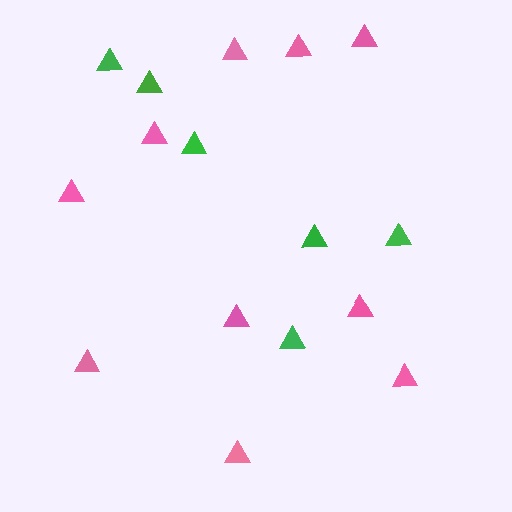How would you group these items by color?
There are 2 groups: one group of pink triangles (10) and one group of green triangles (6).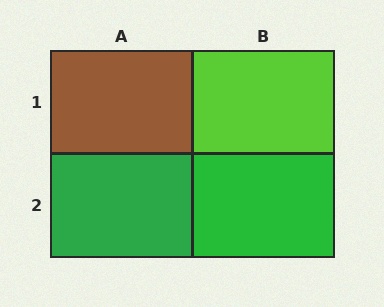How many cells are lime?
1 cell is lime.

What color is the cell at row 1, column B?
Lime.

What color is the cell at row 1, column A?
Brown.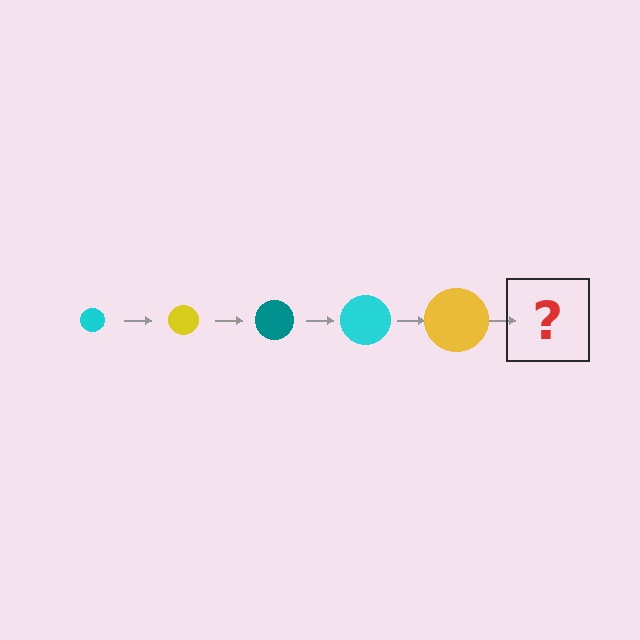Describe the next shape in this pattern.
It should be a teal circle, larger than the previous one.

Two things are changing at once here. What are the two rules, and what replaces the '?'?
The two rules are that the circle grows larger each step and the color cycles through cyan, yellow, and teal. The '?' should be a teal circle, larger than the previous one.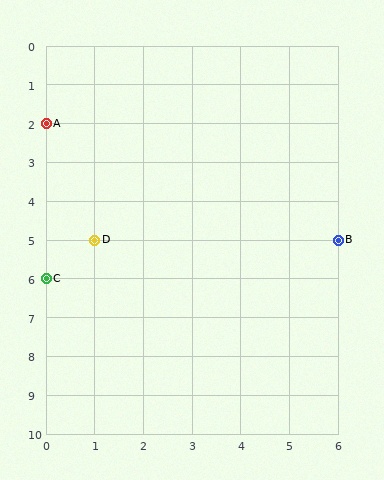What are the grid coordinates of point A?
Point A is at grid coordinates (0, 2).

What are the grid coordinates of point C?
Point C is at grid coordinates (0, 6).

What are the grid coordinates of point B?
Point B is at grid coordinates (6, 5).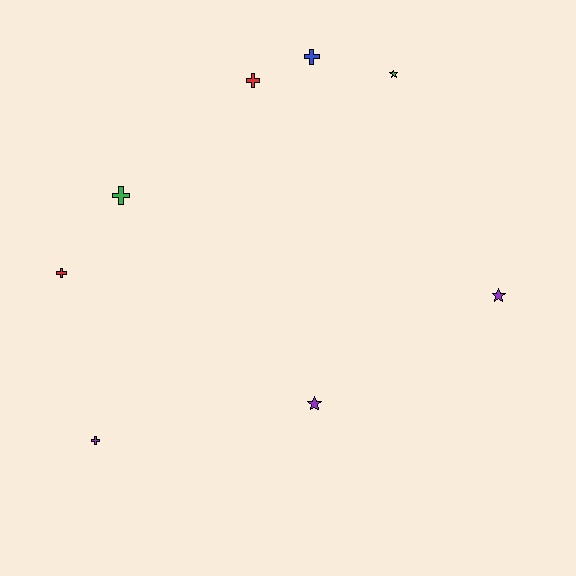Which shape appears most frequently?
Cross, with 5 objects.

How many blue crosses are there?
There is 1 blue cross.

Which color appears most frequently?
Purple, with 3 objects.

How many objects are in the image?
There are 8 objects.